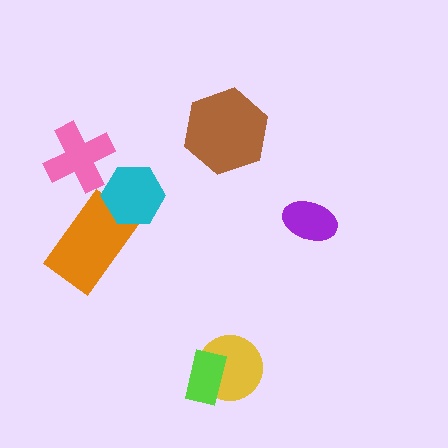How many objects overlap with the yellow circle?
1 object overlaps with the yellow circle.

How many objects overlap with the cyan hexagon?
1 object overlaps with the cyan hexagon.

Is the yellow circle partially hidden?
Yes, it is partially covered by another shape.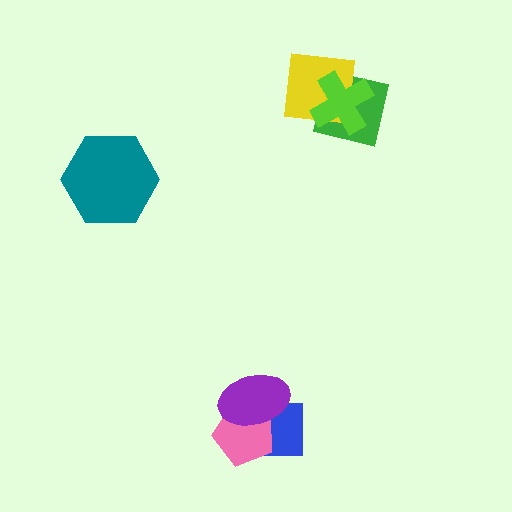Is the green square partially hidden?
Yes, it is partially covered by another shape.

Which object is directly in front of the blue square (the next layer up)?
The pink pentagon is directly in front of the blue square.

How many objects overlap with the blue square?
2 objects overlap with the blue square.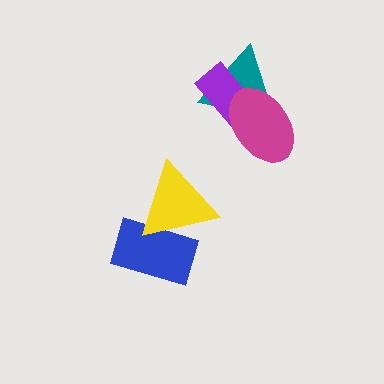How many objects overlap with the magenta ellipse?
2 objects overlap with the magenta ellipse.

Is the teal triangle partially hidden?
Yes, it is partially covered by another shape.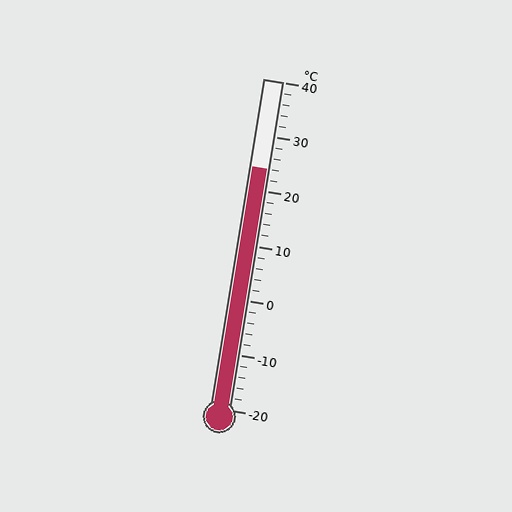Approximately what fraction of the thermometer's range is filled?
The thermometer is filled to approximately 75% of its range.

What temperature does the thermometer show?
The thermometer shows approximately 24°C.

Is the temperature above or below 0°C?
The temperature is above 0°C.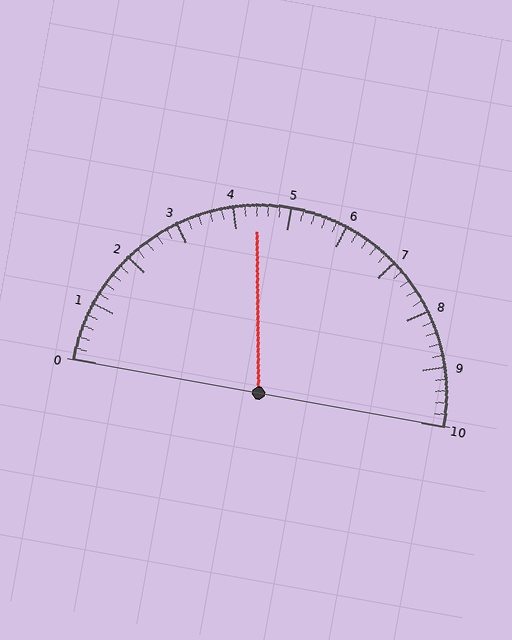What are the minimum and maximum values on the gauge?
The gauge ranges from 0 to 10.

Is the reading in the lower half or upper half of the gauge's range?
The reading is in the lower half of the range (0 to 10).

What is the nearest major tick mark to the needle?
The nearest major tick mark is 4.